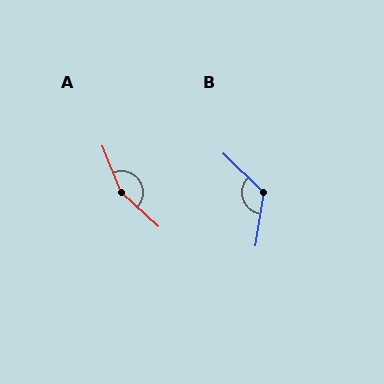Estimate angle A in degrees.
Approximately 154 degrees.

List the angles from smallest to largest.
B (125°), A (154°).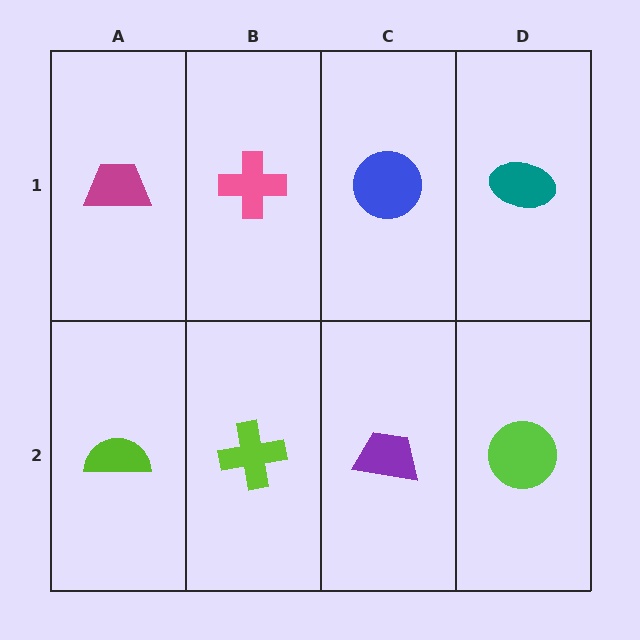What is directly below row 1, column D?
A lime circle.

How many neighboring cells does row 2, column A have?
2.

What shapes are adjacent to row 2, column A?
A magenta trapezoid (row 1, column A), a lime cross (row 2, column B).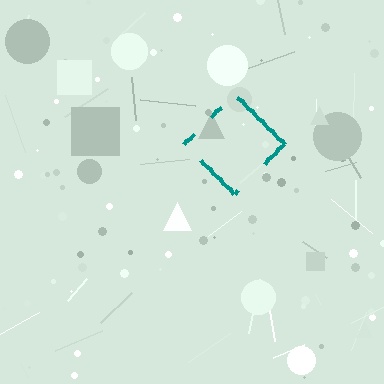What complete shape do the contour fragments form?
The contour fragments form a diamond.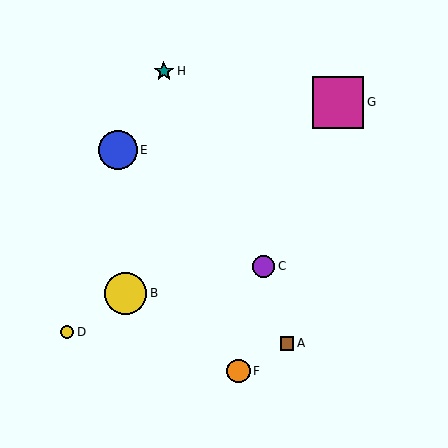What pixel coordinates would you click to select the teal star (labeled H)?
Click at (164, 71) to select the teal star H.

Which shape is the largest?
The magenta square (labeled G) is the largest.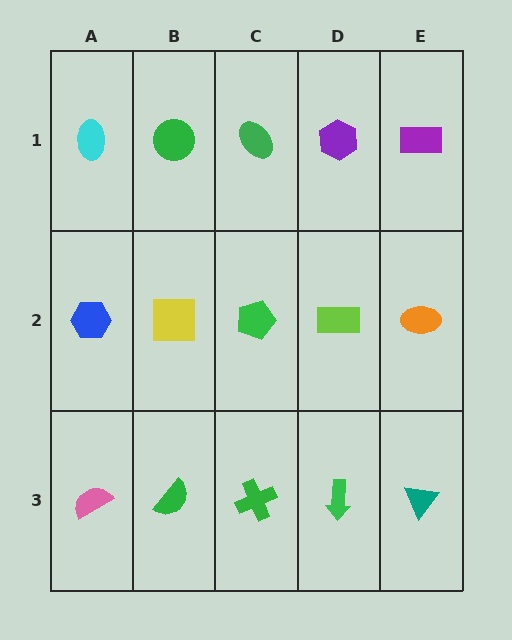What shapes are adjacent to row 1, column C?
A green pentagon (row 2, column C), a green circle (row 1, column B), a purple hexagon (row 1, column D).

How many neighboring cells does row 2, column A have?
3.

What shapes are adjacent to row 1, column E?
An orange ellipse (row 2, column E), a purple hexagon (row 1, column D).